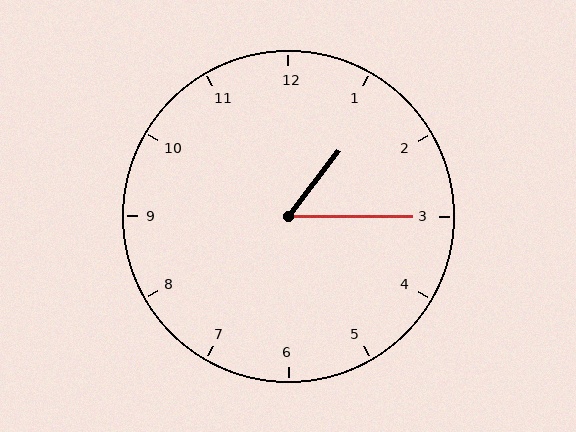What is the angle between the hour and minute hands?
Approximately 52 degrees.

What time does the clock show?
1:15.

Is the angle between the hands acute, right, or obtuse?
It is acute.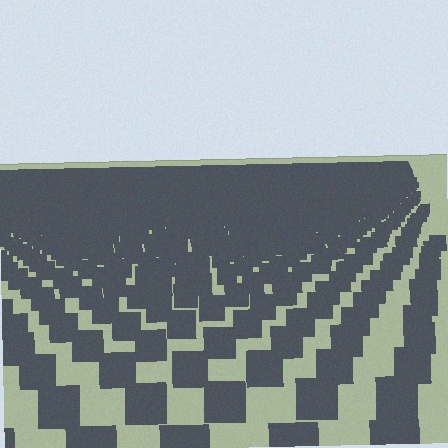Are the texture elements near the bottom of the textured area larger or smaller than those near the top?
Larger. Near the bottom, elements are closer to the viewer and appear at a bigger on-screen size.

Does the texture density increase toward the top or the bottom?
Density increases toward the top.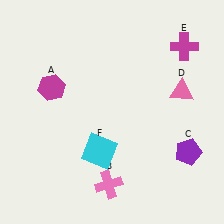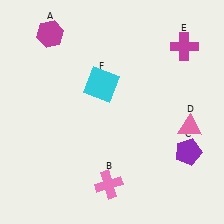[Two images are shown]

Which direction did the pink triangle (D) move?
The pink triangle (D) moved down.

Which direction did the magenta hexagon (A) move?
The magenta hexagon (A) moved up.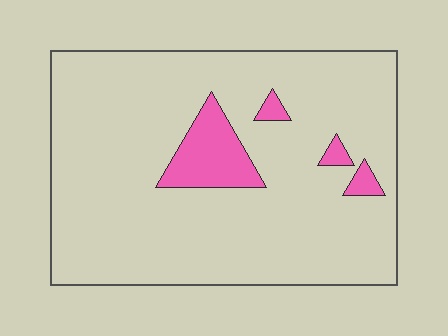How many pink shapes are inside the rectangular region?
4.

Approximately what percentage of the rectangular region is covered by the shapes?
Approximately 10%.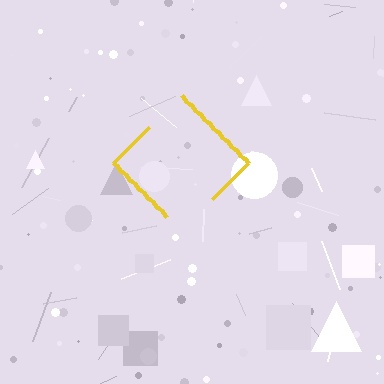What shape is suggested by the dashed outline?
The dashed outline suggests a diamond.